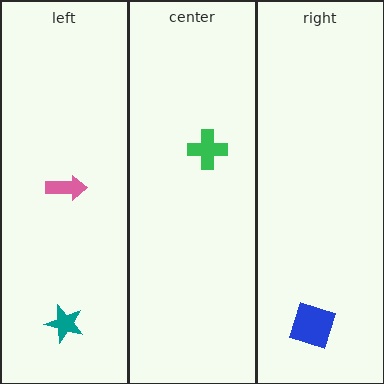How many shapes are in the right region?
1.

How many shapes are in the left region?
2.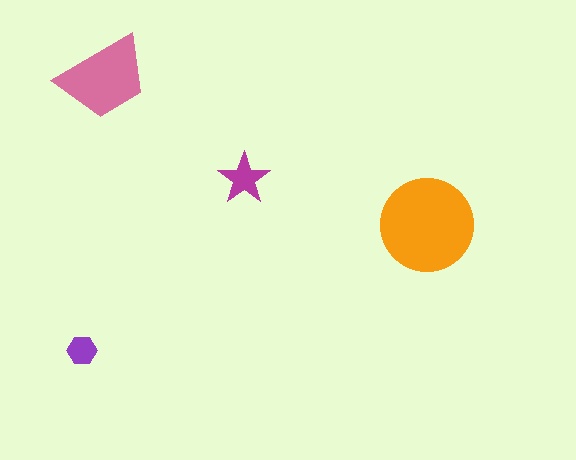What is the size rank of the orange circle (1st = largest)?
1st.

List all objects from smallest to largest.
The purple hexagon, the magenta star, the pink trapezoid, the orange circle.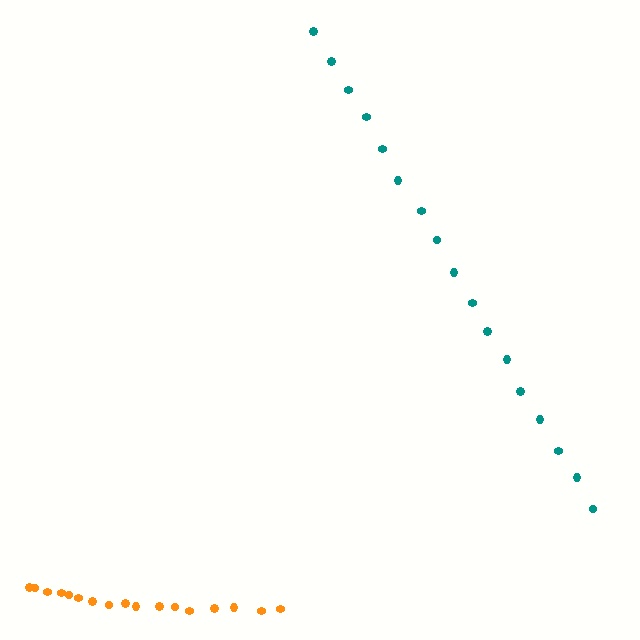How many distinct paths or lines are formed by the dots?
There are 2 distinct paths.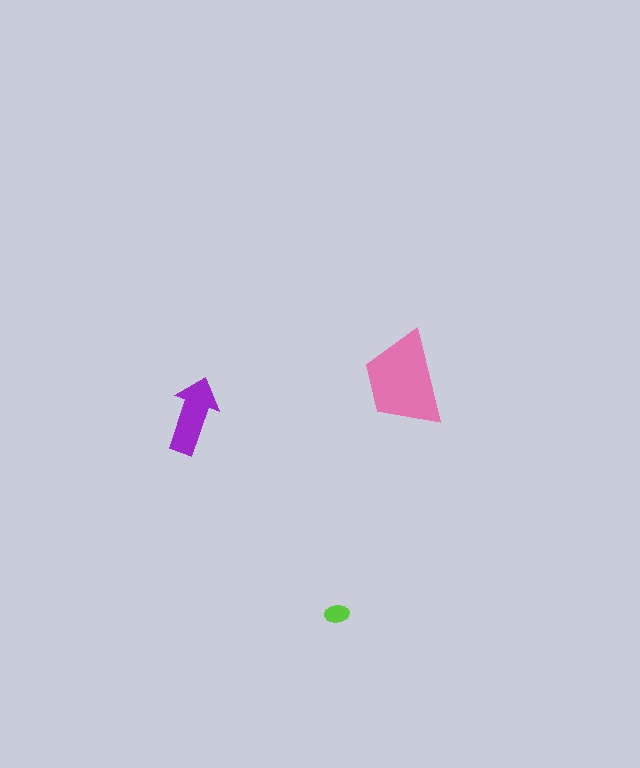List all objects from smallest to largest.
The lime ellipse, the purple arrow, the pink trapezoid.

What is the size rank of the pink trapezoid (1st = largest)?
1st.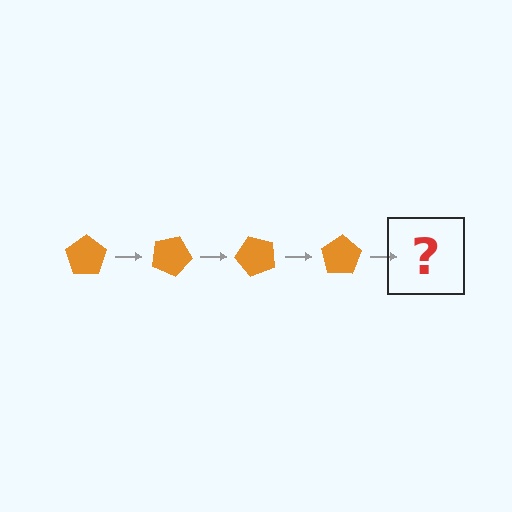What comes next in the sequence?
The next element should be an orange pentagon rotated 100 degrees.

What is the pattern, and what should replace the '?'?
The pattern is that the pentagon rotates 25 degrees each step. The '?' should be an orange pentagon rotated 100 degrees.